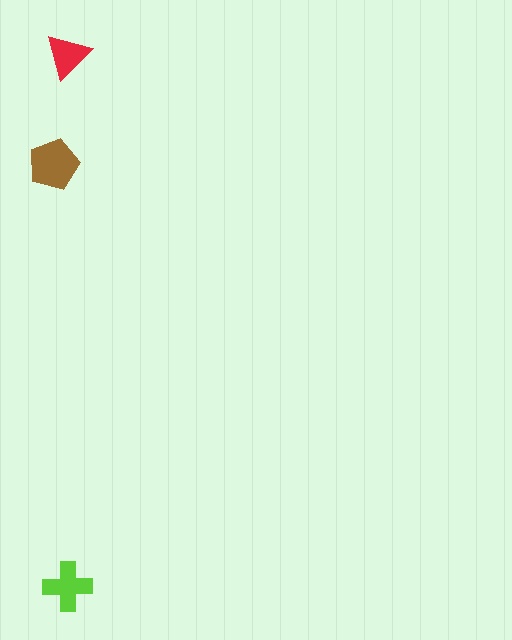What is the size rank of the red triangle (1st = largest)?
3rd.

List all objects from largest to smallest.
The brown pentagon, the lime cross, the red triangle.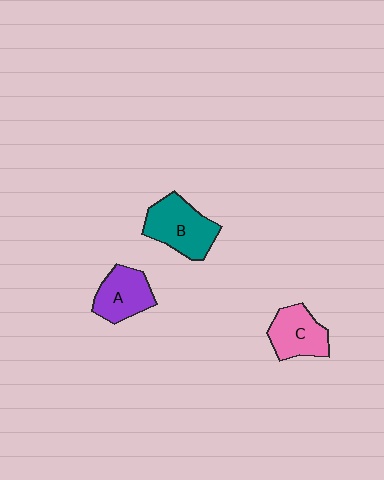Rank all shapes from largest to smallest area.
From largest to smallest: B (teal), C (pink), A (purple).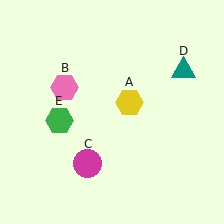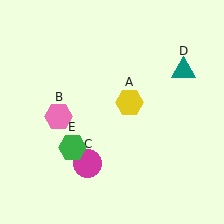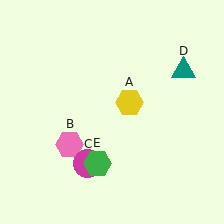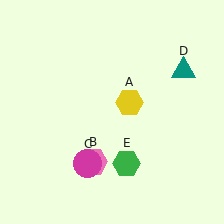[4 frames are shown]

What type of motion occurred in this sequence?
The pink hexagon (object B), green hexagon (object E) rotated counterclockwise around the center of the scene.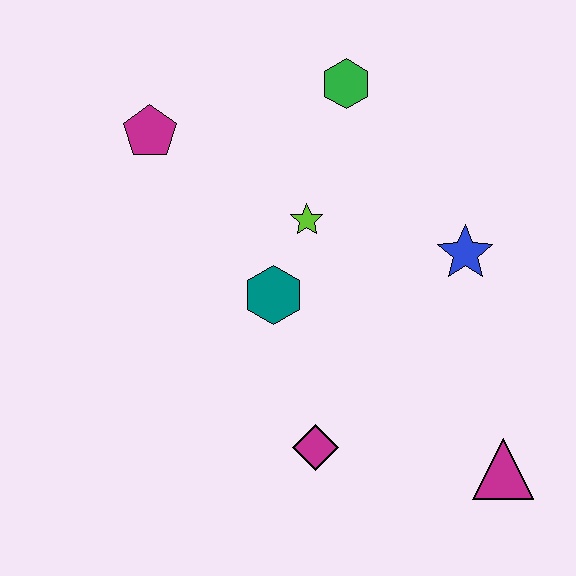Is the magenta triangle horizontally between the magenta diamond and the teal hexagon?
No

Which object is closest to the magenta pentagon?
The lime star is closest to the magenta pentagon.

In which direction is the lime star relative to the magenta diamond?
The lime star is above the magenta diamond.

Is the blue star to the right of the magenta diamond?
Yes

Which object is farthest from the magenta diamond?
The green hexagon is farthest from the magenta diamond.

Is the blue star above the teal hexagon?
Yes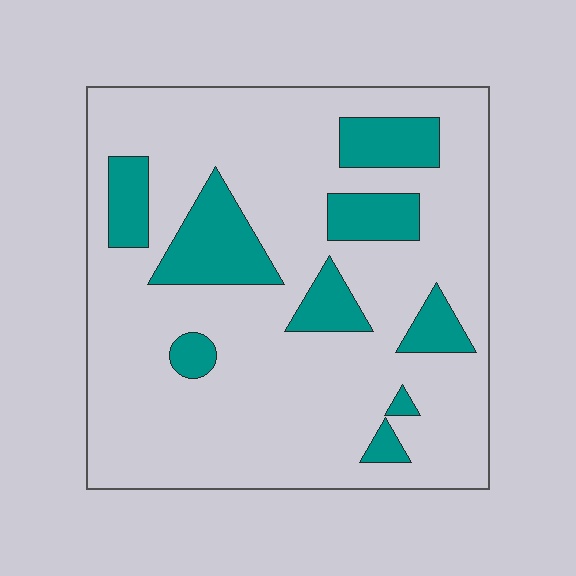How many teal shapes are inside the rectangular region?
9.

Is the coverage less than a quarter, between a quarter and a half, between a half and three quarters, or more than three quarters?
Less than a quarter.